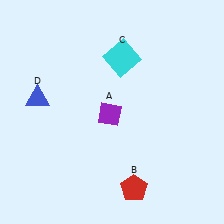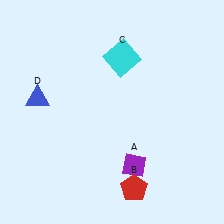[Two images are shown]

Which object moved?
The purple diamond (A) moved down.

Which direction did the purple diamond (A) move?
The purple diamond (A) moved down.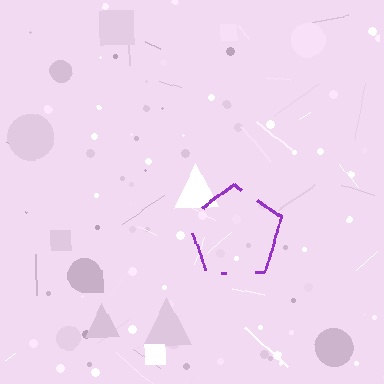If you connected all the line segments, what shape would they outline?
They would outline a pentagon.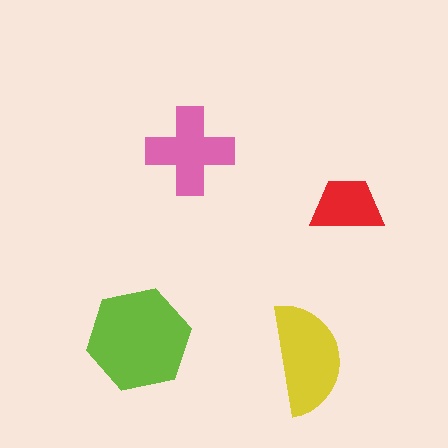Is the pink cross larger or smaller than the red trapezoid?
Larger.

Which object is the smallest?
The red trapezoid.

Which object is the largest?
The lime hexagon.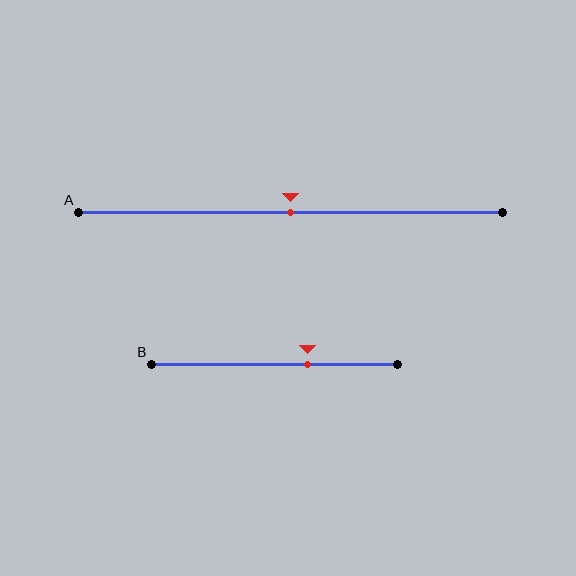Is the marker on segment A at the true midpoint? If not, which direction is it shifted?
Yes, the marker on segment A is at the true midpoint.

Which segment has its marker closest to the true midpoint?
Segment A has its marker closest to the true midpoint.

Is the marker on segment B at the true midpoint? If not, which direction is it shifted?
No, the marker on segment B is shifted to the right by about 13% of the segment length.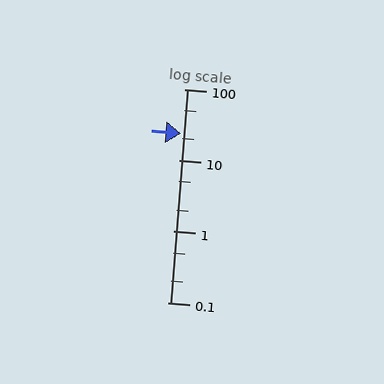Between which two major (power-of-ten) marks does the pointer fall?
The pointer is between 10 and 100.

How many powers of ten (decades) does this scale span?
The scale spans 3 decades, from 0.1 to 100.